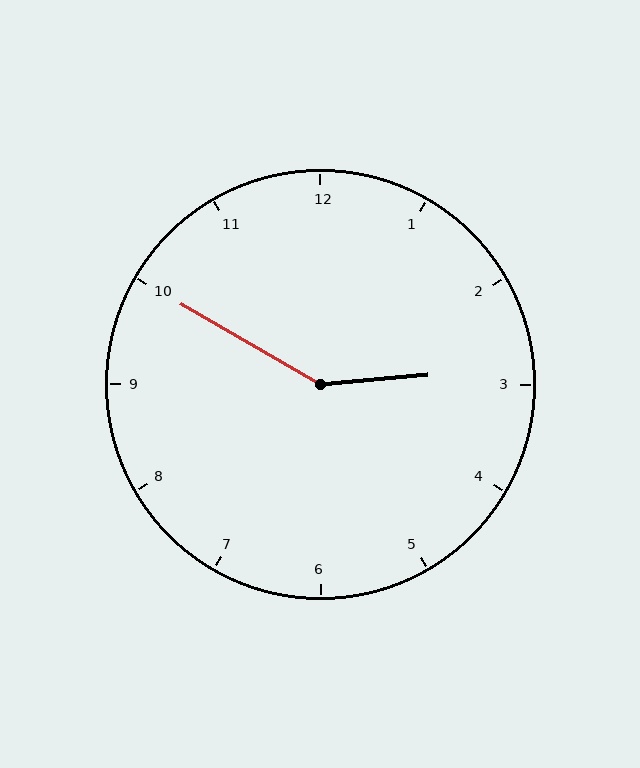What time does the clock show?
2:50.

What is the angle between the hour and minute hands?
Approximately 145 degrees.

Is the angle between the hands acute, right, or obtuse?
It is obtuse.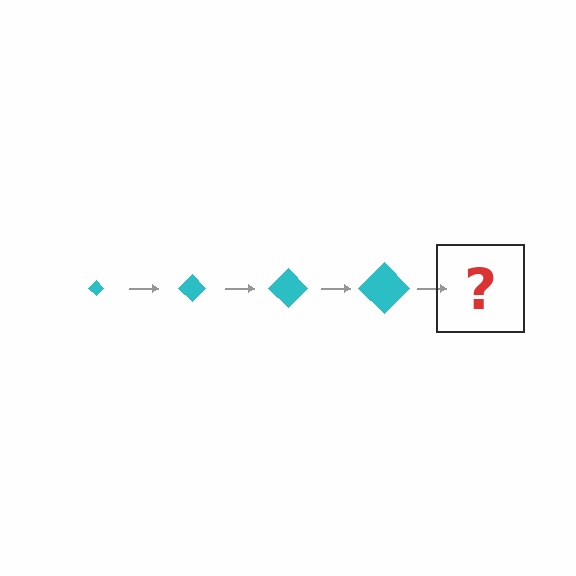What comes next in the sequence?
The next element should be a cyan diamond, larger than the previous one.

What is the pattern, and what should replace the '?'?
The pattern is that the diamond gets progressively larger each step. The '?' should be a cyan diamond, larger than the previous one.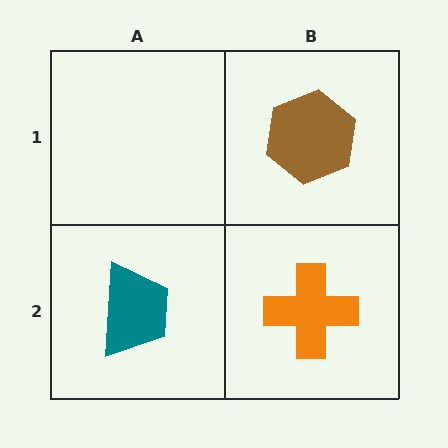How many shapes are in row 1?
1 shape.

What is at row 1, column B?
A brown hexagon.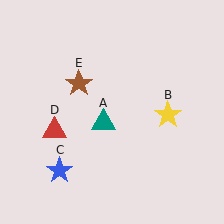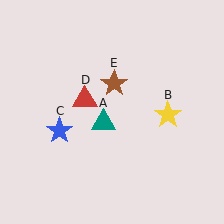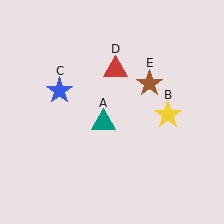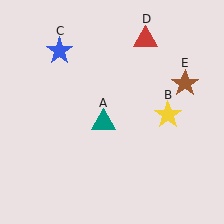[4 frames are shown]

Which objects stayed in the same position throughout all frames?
Teal triangle (object A) and yellow star (object B) remained stationary.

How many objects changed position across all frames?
3 objects changed position: blue star (object C), red triangle (object D), brown star (object E).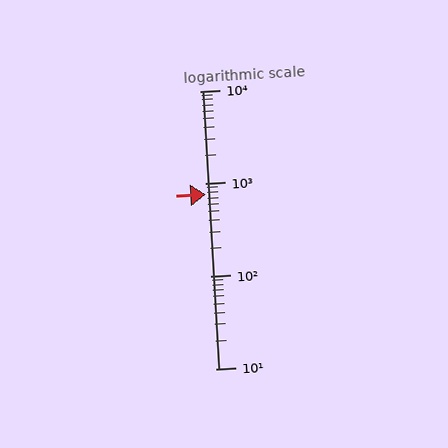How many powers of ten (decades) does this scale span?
The scale spans 3 decades, from 10 to 10000.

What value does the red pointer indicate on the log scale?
The pointer indicates approximately 760.